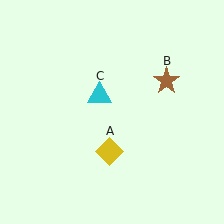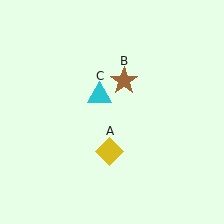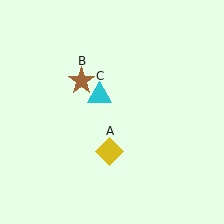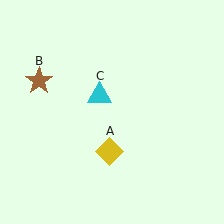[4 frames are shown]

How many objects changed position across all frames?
1 object changed position: brown star (object B).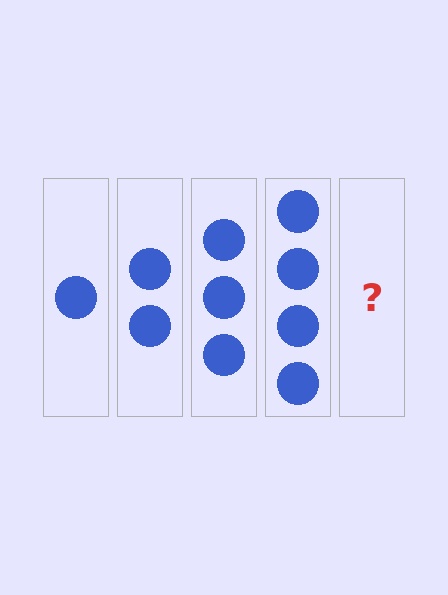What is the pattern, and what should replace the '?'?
The pattern is that each step adds one more circle. The '?' should be 5 circles.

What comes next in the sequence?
The next element should be 5 circles.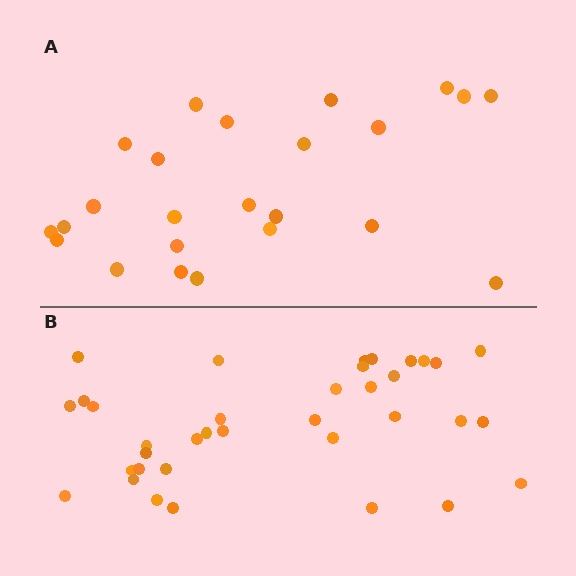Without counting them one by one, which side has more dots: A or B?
Region B (the bottom region) has more dots.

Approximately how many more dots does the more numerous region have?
Region B has roughly 12 or so more dots than region A.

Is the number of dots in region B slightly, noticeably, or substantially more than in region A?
Region B has substantially more. The ratio is roughly 1.5 to 1.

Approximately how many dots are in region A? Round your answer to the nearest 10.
About 20 dots. (The exact count is 24, which rounds to 20.)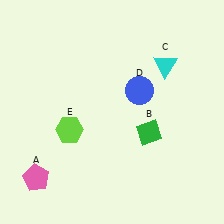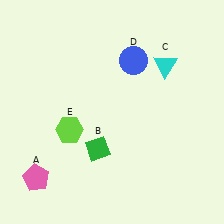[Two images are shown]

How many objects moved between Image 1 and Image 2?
2 objects moved between the two images.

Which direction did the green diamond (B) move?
The green diamond (B) moved left.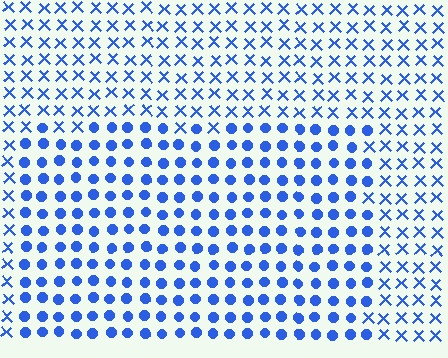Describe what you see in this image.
The image is filled with small blue elements arranged in a uniform grid. A rectangle-shaped region contains circles, while the surrounding area contains X marks. The boundary is defined purely by the change in element shape.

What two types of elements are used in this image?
The image uses circles inside the rectangle region and X marks outside it.